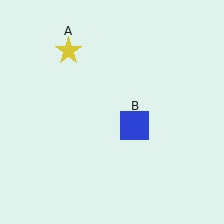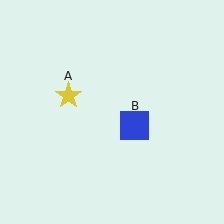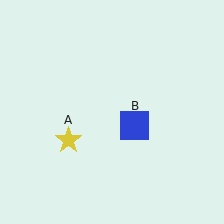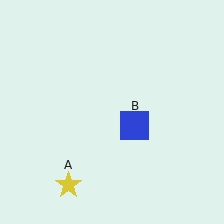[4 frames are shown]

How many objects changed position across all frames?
1 object changed position: yellow star (object A).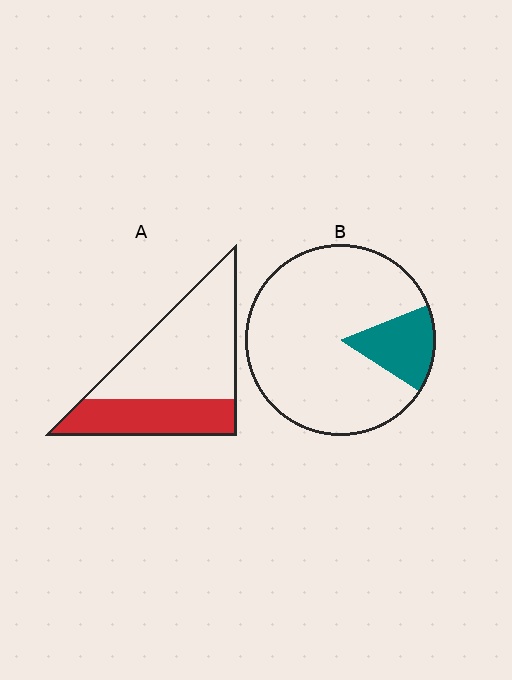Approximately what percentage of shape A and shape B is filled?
A is approximately 35% and B is approximately 15%.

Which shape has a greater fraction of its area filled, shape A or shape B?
Shape A.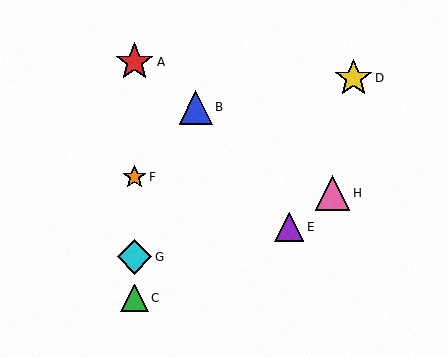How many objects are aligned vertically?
4 objects (A, C, F, G) are aligned vertically.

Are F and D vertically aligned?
No, F is at x≈135 and D is at x≈353.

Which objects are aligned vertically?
Objects A, C, F, G are aligned vertically.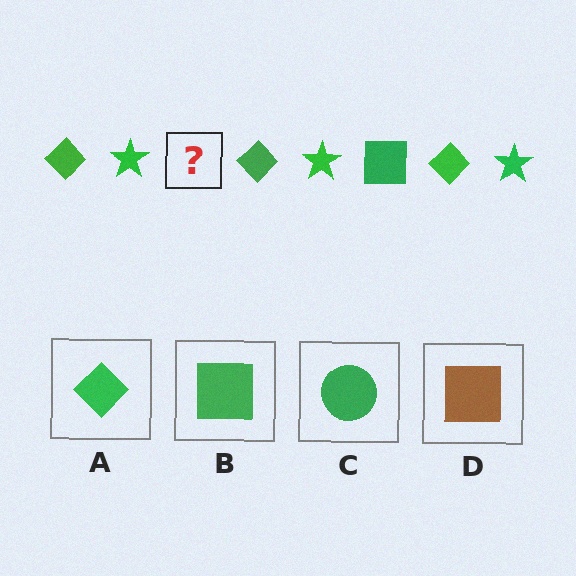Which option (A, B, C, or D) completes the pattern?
B.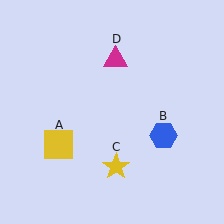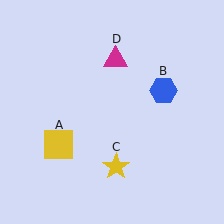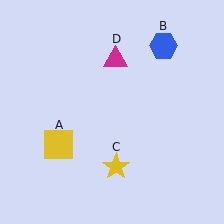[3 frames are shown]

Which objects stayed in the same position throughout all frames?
Yellow square (object A) and yellow star (object C) and magenta triangle (object D) remained stationary.